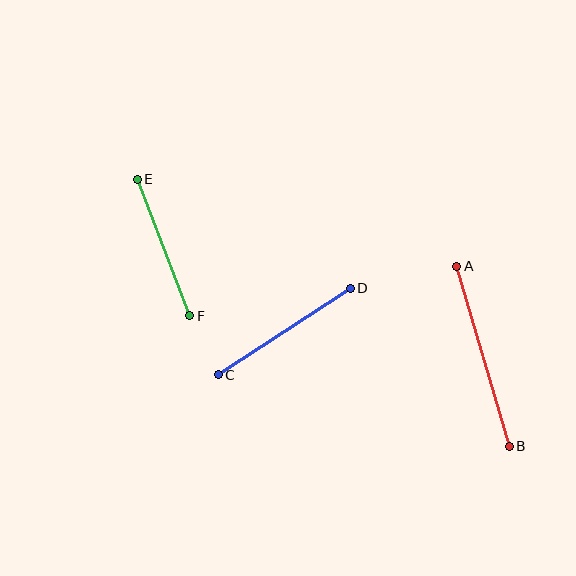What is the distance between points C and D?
The distance is approximately 158 pixels.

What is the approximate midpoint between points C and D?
The midpoint is at approximately (284, 332) pixels.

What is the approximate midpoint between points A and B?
The midpoint is at approximately (483, 356) pixels.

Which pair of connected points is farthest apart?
Points A and B are farthest apart.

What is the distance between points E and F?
The distance is approximately 147 pixels.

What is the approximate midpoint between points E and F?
The midpoint is at approximately (163, 248) pixels.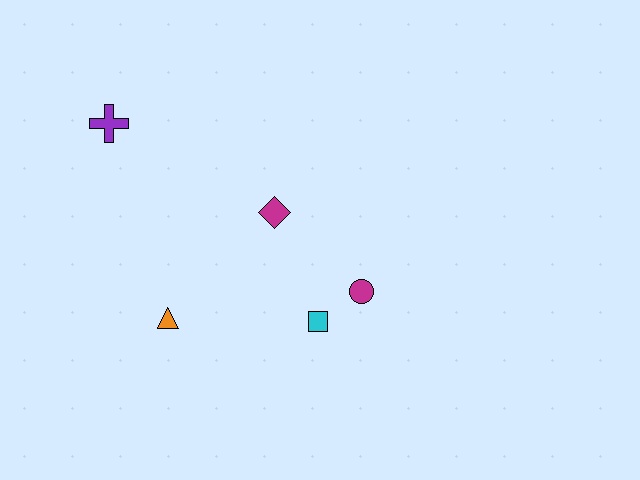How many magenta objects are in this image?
There are 2 magenta objects.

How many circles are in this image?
There is 1 circle.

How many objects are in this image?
There are 5 objects.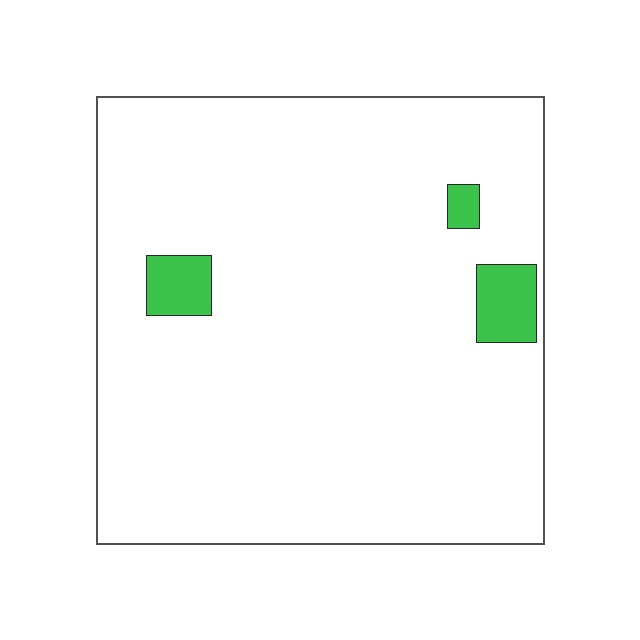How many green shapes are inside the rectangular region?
3.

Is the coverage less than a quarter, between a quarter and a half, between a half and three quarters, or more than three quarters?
Less than a quarter.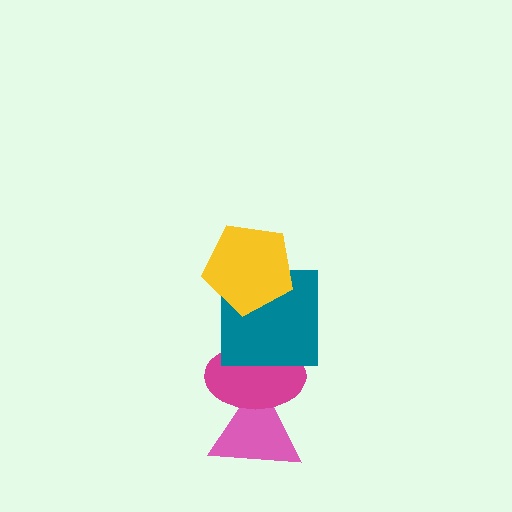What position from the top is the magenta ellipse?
The magenta ellipse is 3rd from the top.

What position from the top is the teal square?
The teal square is 2nd from the top.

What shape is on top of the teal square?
The yellow pentagon is on top of the teal square.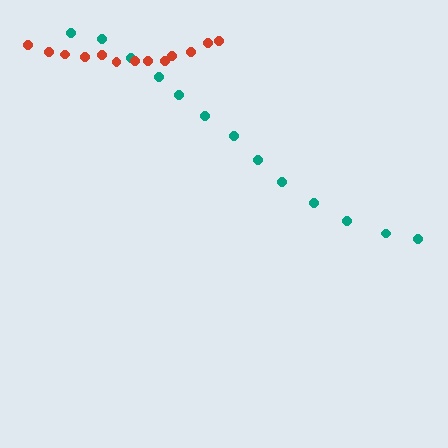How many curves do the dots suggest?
There are 2 distinct paths.